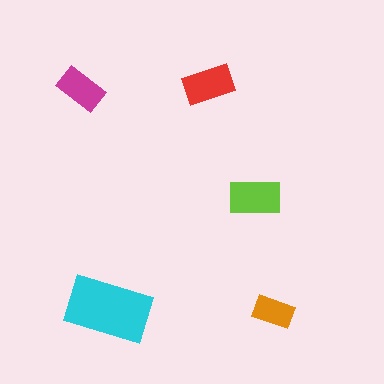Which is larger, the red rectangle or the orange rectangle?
The red one.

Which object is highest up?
The red rectangle is topmost.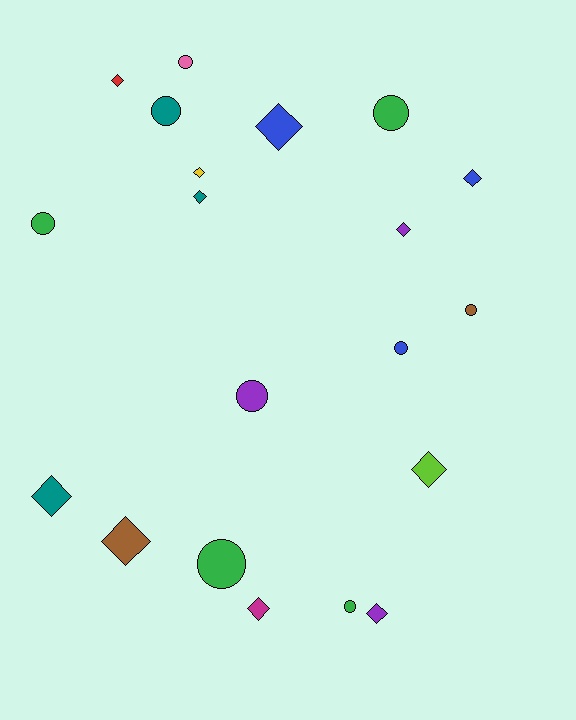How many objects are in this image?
There are 20 objects.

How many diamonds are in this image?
There are 11 diamonds.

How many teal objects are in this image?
There are 3 teal objects.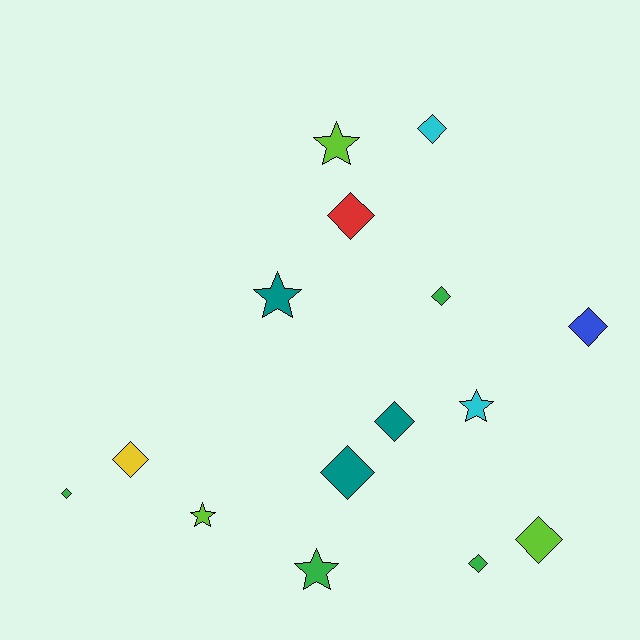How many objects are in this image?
There are 15 objects.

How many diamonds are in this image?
There are 10 diamonds.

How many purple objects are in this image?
There are no purple objects.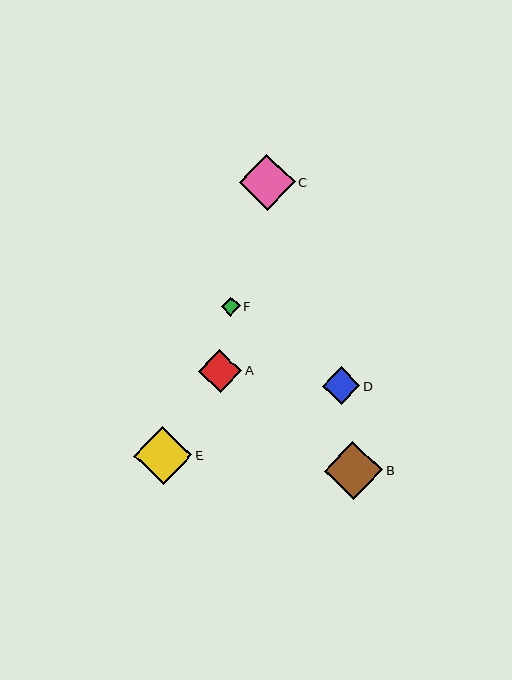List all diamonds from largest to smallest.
From largest to smallest: B, E, C, A, D, F.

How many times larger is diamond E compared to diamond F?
Diamond E is approximately 3.0 times the size of diamond F.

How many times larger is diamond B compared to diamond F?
Diamond B is approximately 3.0 times the size of diamond F.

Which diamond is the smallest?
Diamond F is the smallest with a size of approximately 19 pixels.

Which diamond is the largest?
Diamond B is the largest with a size of approximately 58 pixels.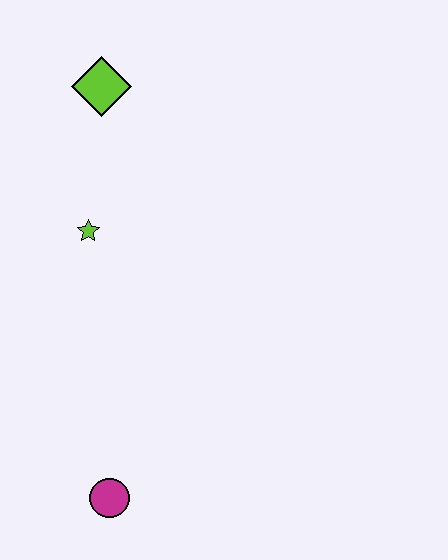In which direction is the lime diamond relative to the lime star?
The lime diamond is above the lime star.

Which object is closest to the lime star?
The lime diamond is closest to the lime star.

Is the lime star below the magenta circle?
No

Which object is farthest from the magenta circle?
The lime diamond is farthest from the magenta circle.